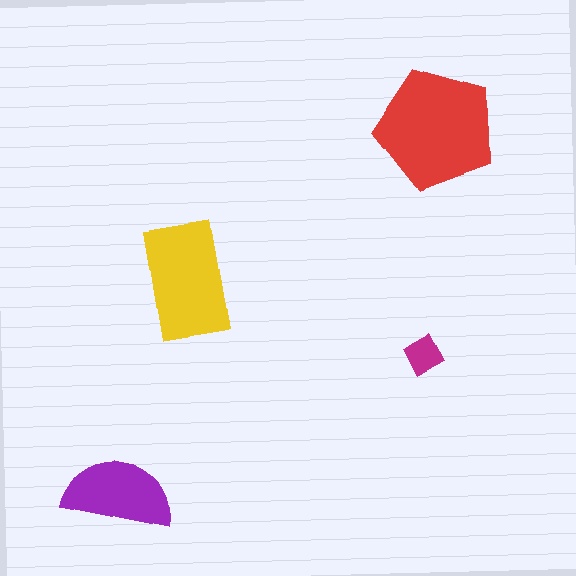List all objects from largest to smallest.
The red pentagon, the yellow rectangle, the purple semicircle, the magenta square.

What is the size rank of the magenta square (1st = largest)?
4th.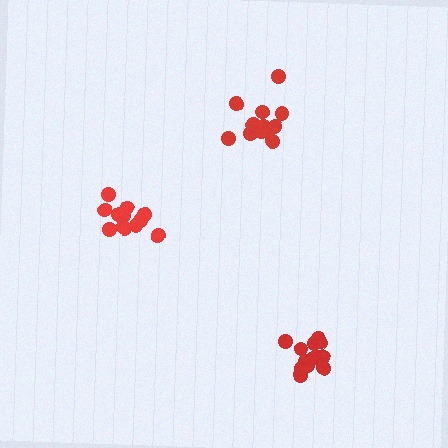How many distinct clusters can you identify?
There are 3 distinct clusters.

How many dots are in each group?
Group 1: 12 dots, Group 2: 15 dots, Group 3: 13 dots (40 total).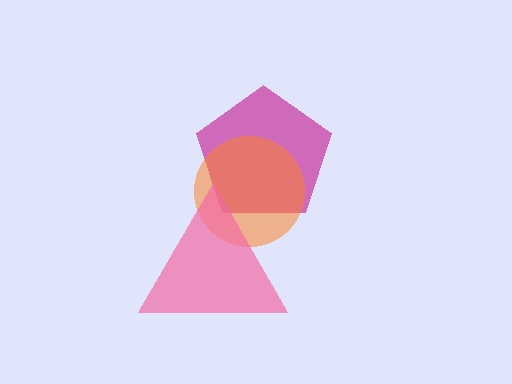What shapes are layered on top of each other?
The layered shapes are: a magenta pentagon, an orange circle, a pink triangle.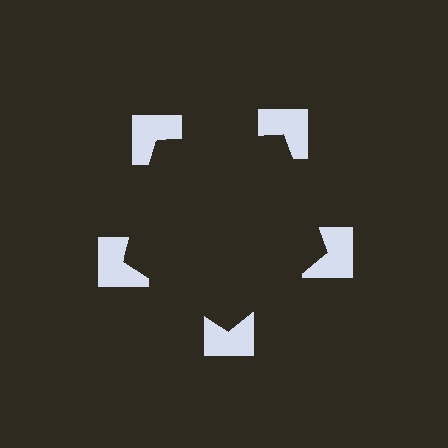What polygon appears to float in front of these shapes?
An illusory pentagon — its edges are inferred from the aligned wedge cuts in the notched squares, not physically drawn.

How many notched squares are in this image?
There are 5 — one at each vertex of the illusory pentagon.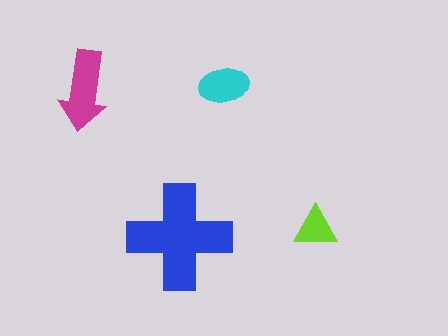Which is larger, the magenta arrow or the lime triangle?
The magenta arrow.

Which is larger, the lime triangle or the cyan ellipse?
The cyan ellipse.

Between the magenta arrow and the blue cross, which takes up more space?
The blue cross.